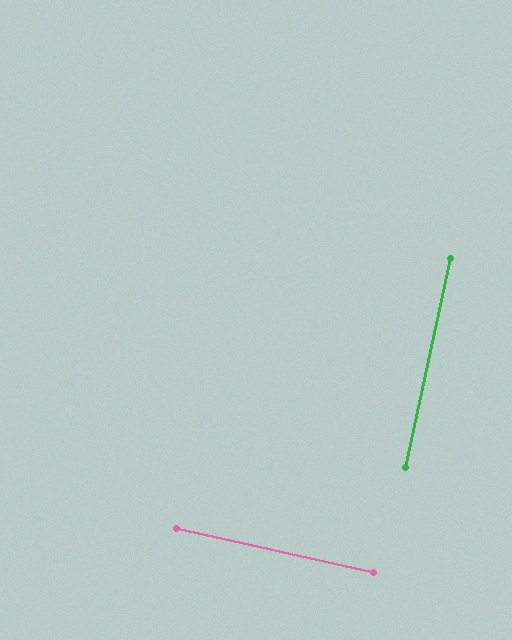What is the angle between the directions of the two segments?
Approximately 90 degrees.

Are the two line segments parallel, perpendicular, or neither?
Perpendicular — they meet at approximately 90°.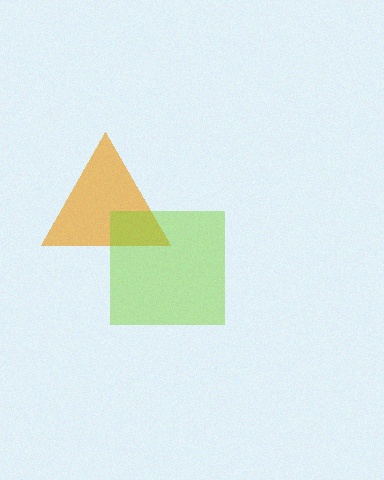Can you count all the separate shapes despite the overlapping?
Yes, there are 2 separate shapes.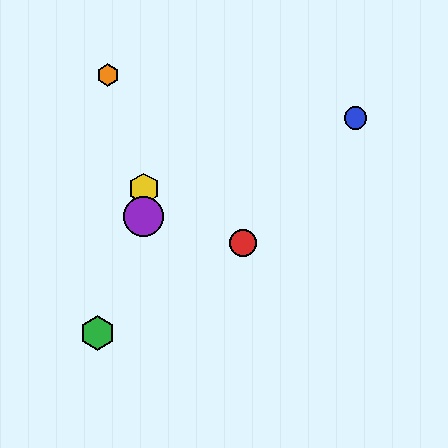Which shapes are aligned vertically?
The yellow hexagon, the purple circle are aligned vertically.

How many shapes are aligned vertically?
2 shapes (the yellow hexagon, the purple circle) are aligned vertically.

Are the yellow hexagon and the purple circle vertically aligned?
Yes, both are at x≈144.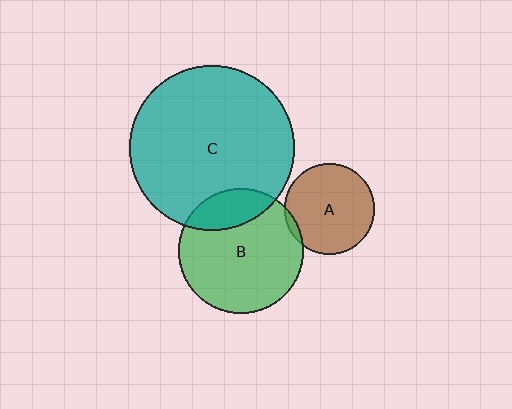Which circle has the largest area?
Circle C (teal).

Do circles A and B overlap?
Yes.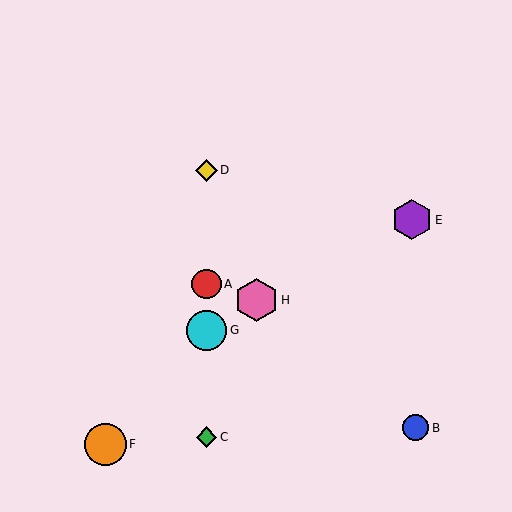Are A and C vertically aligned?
Yes, both are at x≈206.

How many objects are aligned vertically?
4 objects (A, C, D, G) are aligned vertically.